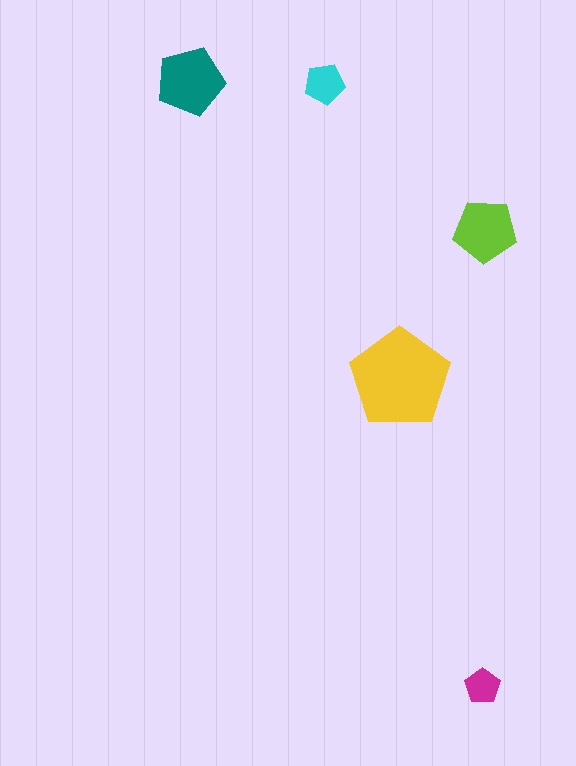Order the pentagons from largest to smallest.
the yellow one, the teal one, the lime one, the cyan one, the magenta one.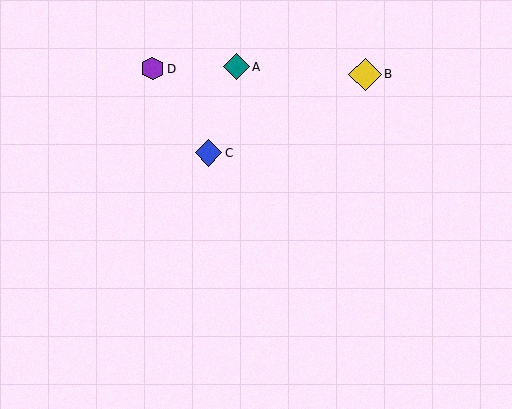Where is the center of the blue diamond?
The center of the blue diamond is at (209, 153).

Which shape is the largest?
The yellow diamond (labeled B) is the largest.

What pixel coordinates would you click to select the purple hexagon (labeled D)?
Click at (153, 69) to select the purple hexagon D.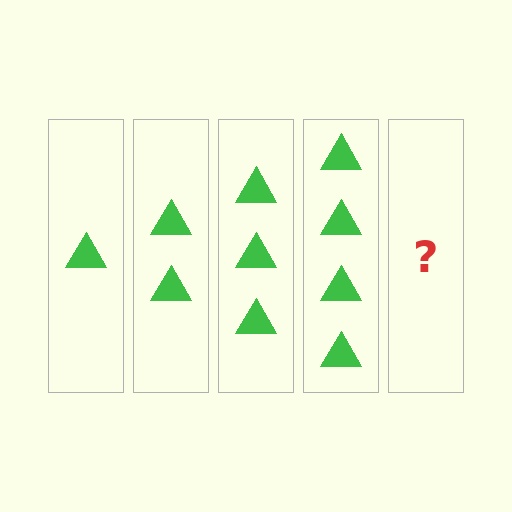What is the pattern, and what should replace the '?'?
The pattern is that each step adds one more triangle. The '?' should be 5 triangles.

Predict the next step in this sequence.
The next step is 5 triangles.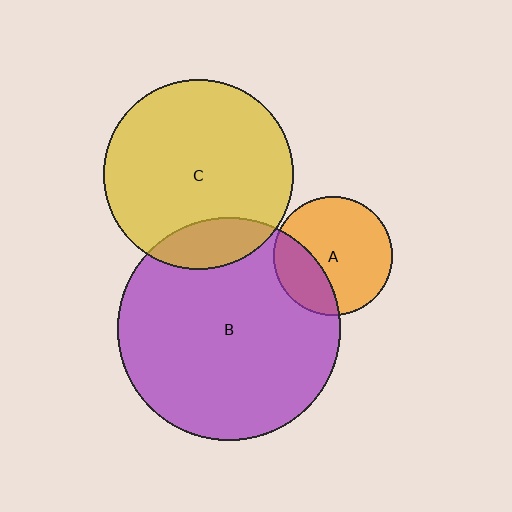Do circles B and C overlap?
Yes.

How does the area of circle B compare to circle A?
Approximately 3.5 times.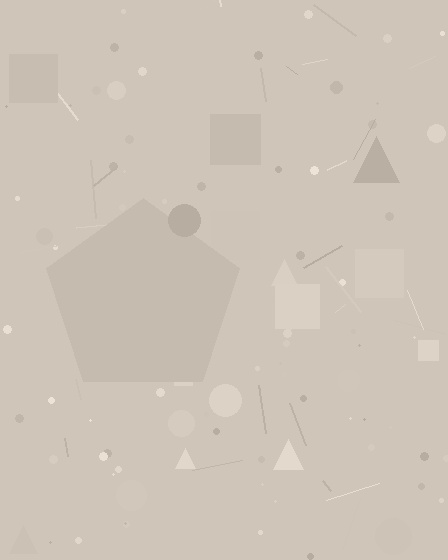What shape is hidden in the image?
A pentagon is hidden in the image.